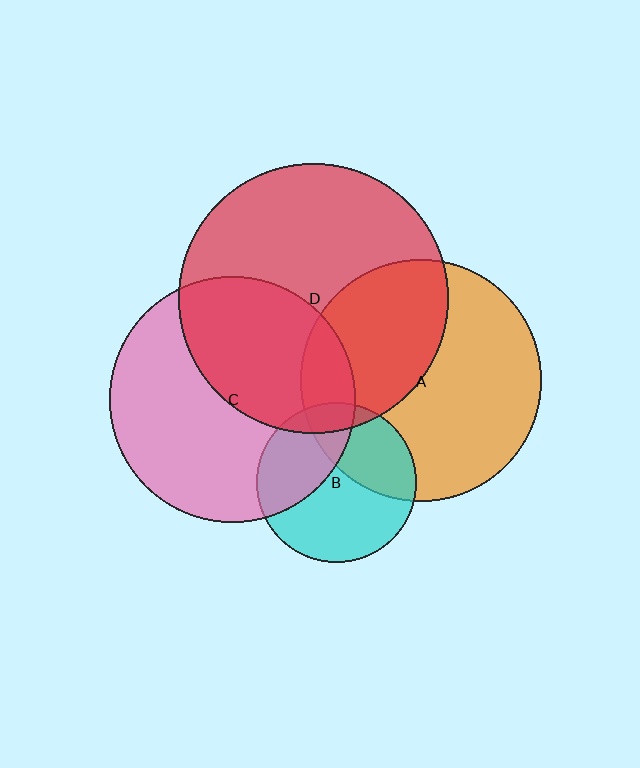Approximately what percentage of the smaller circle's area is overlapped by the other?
Approximately 45%.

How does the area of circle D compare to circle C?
Approximately 1.2 times.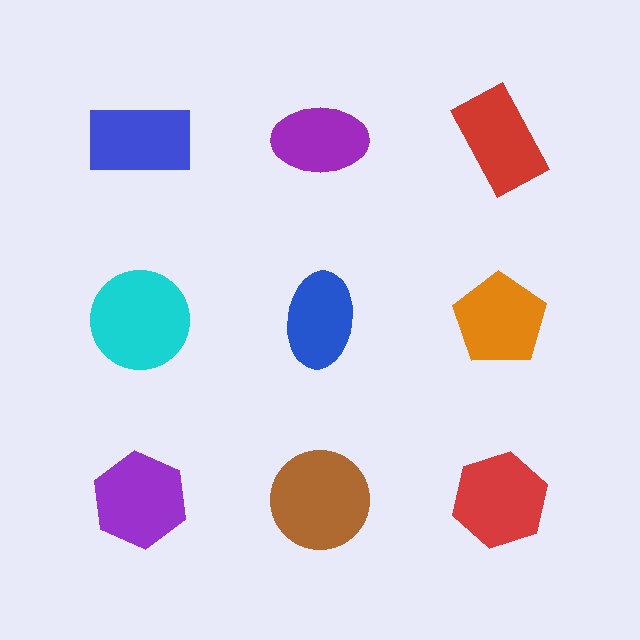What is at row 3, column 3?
A red hexagon.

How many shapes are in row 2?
3 shapes.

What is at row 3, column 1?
A purple hexagon.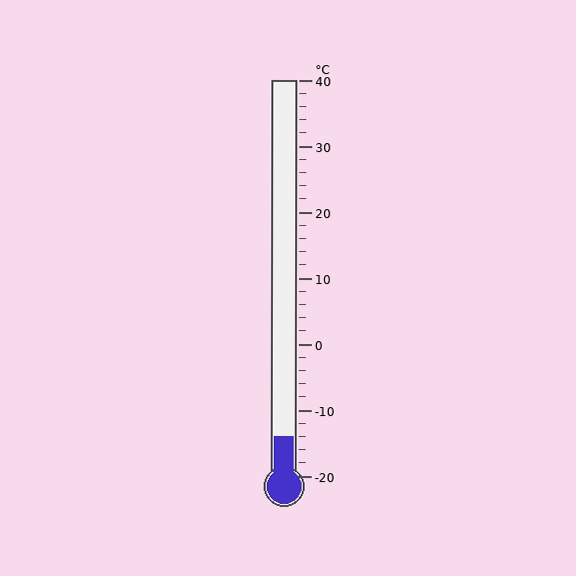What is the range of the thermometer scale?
The thermometer scale ranges from -20°C to 40°C.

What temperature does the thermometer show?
The thermometer shows approximately -14°C.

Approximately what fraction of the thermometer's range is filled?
The thermometer is filled to approximately 10% of its range.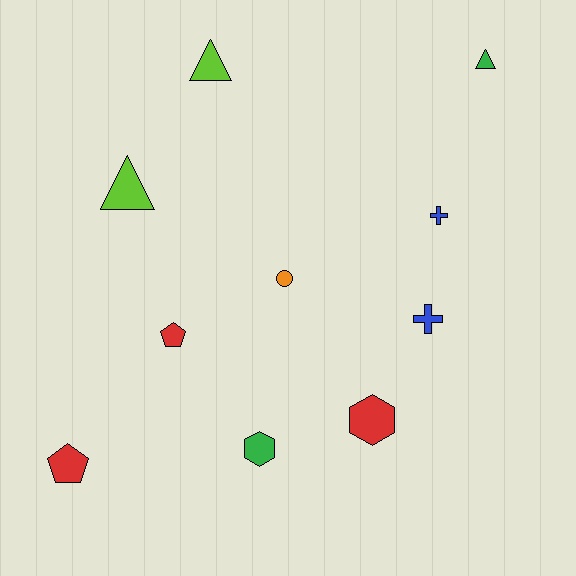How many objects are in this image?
There are 10 objects.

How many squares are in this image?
There are no squares.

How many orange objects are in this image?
There is 1 orange object.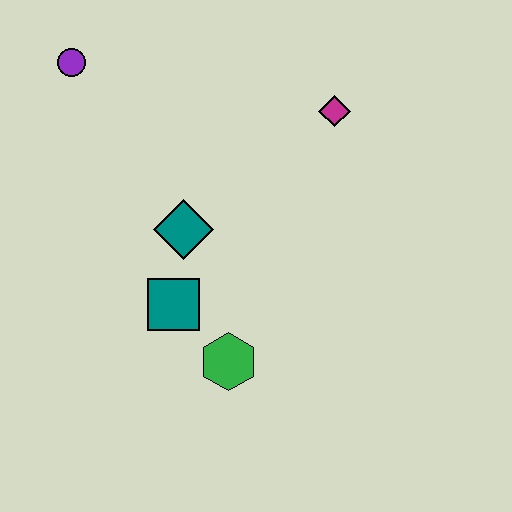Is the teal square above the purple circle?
No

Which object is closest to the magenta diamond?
The teal diamond is closest to the magenta diamond.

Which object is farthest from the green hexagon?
The purple circle is farthest from the green hexagon.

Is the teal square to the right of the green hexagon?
No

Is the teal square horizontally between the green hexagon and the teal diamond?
No